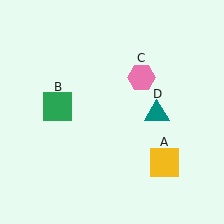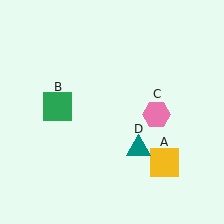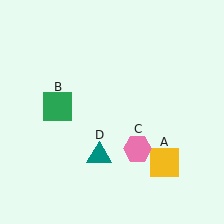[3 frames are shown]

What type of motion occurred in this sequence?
The pink hexagon (object C), teal triangle (object D) rotated clockwise around the center of the scene.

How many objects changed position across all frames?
2 objects changed position: pink hexagon (object C), teal triangle (object D).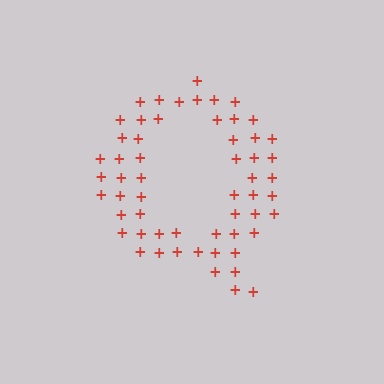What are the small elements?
The small elements are plus signs.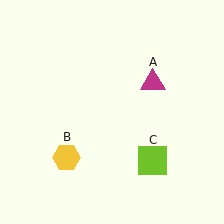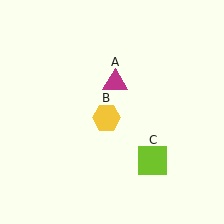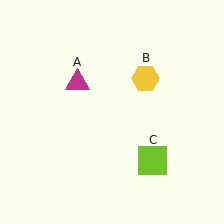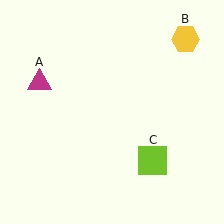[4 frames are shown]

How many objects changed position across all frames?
2 objects changed position: magenta triangle (object A), yellow hexagon (object B).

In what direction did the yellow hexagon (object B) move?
The yellow hexagon (object B) moved up and to the right.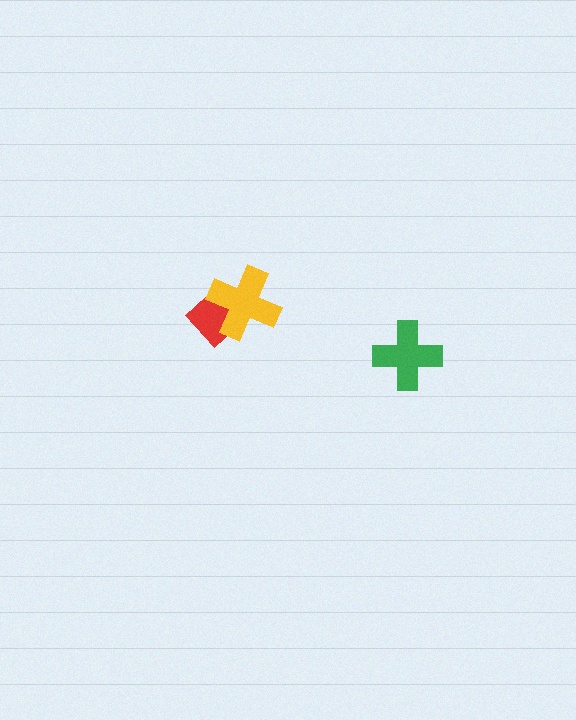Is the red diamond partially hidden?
Yes, it is partially covered by another shape.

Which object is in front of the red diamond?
The yellow cross is in front of the red diamond.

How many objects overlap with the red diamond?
1 object overlaps with the red diamond.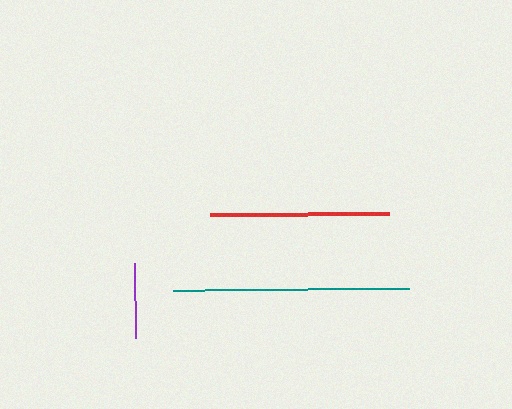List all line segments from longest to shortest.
From longest to shortest: teal, red, purple.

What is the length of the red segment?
The red segment is approximately 179 pixels long.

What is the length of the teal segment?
The teal segment is approximately 236 pixels long.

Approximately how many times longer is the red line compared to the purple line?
The red line is approximately 2.4 times the length of the purple line.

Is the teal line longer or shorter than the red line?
The teal line is longer than the red line.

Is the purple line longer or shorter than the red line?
The red line is longer than the purple line.